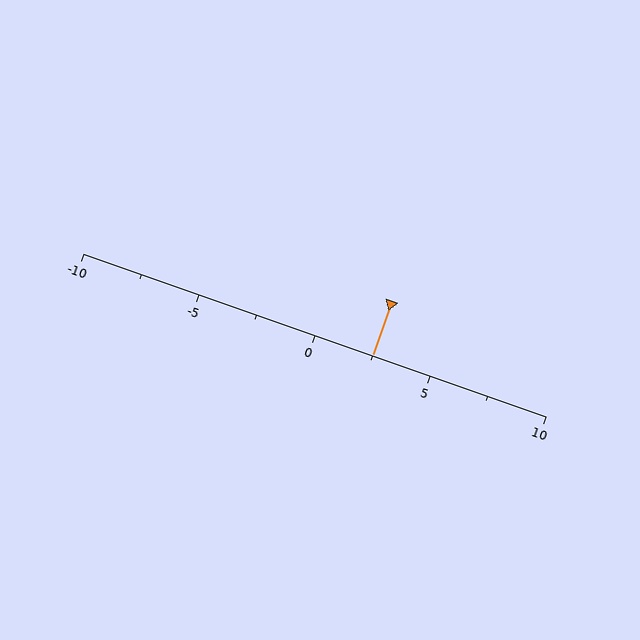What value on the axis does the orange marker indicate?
The marker indicates approximately 2.5.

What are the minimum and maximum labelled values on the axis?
The axis runs from -10 to 10.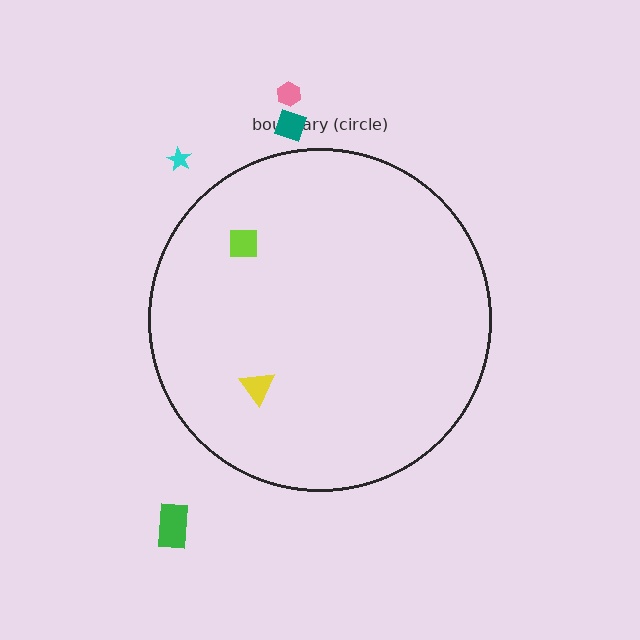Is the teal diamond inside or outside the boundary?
Outside.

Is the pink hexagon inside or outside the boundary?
Outside.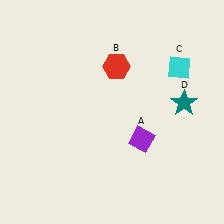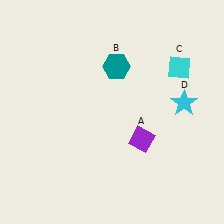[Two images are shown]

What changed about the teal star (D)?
In Image 1, D is teal. In Image 2, it changed to cyan.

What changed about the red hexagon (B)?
In Image 1, B is red. In Image 2, it changed to teal.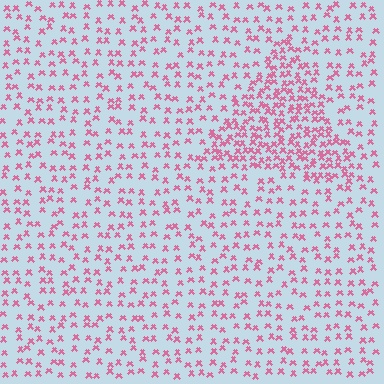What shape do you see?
I see a triangle.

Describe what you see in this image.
The image contains small pink elements arranged at two different densities. A triangle-shaped region is visible where the elements are more densely packed than the surrounding area.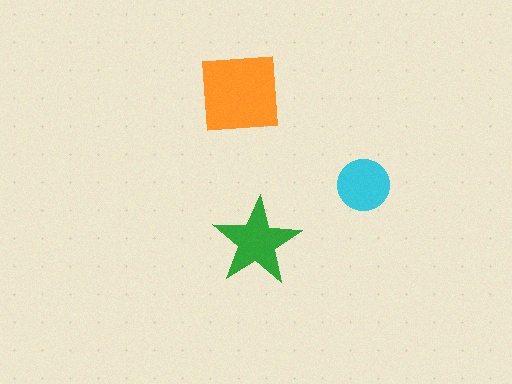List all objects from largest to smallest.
The orange square, the green star, the cyan circle.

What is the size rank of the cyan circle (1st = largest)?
3rd.